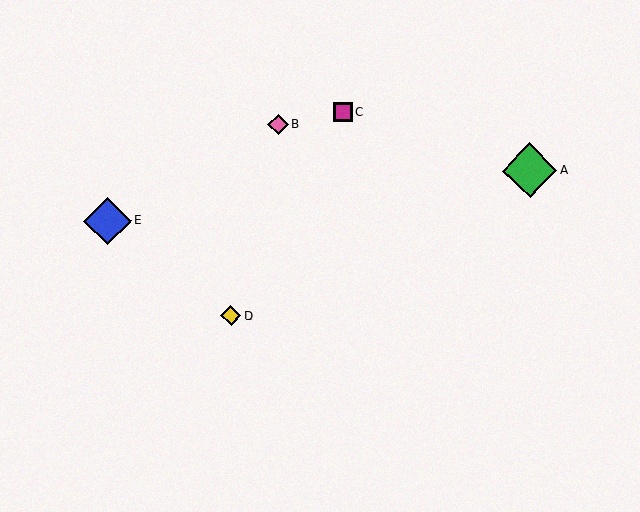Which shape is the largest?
The green diamond (labeled A) is the largest.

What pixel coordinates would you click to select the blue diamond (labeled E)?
Click at (107, 221) to select the blue diamond E.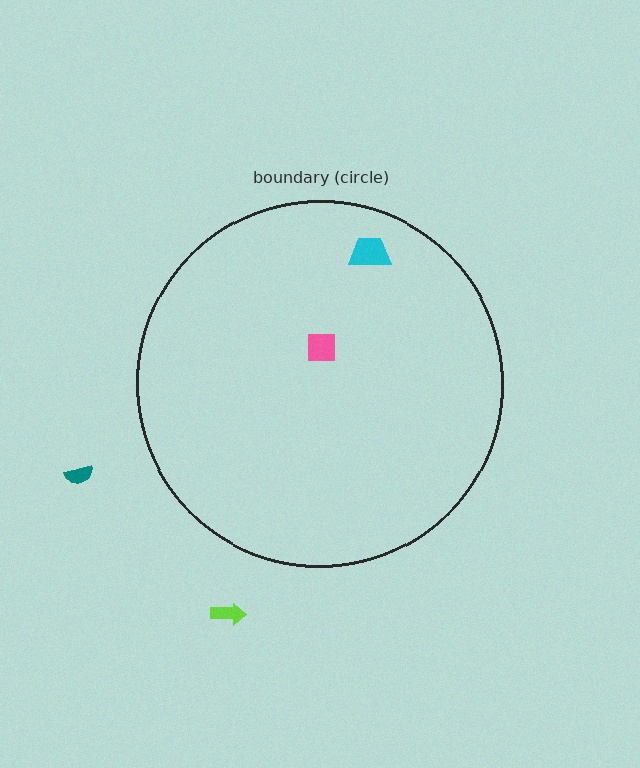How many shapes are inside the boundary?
2 inside, 2 outside.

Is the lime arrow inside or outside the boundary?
Outside.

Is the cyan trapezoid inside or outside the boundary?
Inside.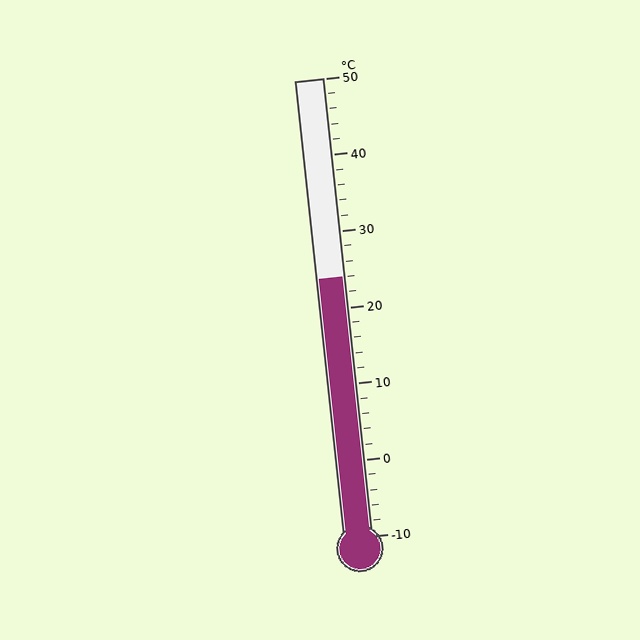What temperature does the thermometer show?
The thermometer shows approximately 24°C.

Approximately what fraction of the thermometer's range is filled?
The thermometer is filled to approximately 55% of its range.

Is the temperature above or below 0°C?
The temperature is above 0°C.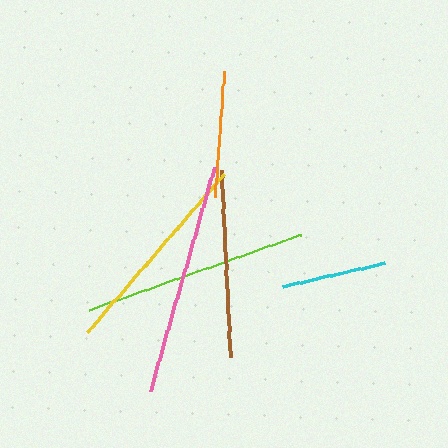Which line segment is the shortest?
The cyan line is the shortest at approximately 105 pixels.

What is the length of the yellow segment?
The yellow segment is approximately 208 pixels long.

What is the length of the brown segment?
The brown segment is approximately 188 pixels long.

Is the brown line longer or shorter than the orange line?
The brown line is longer than the orange line.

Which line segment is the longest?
The pink line is the longest at approximately 234 pixels.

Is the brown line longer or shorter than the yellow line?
The yellow line is longer than the brown line.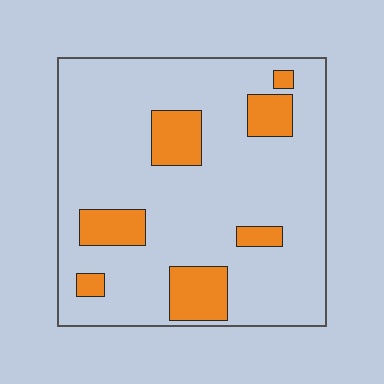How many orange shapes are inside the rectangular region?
7.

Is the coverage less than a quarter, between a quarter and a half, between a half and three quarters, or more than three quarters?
Less than a quarter.